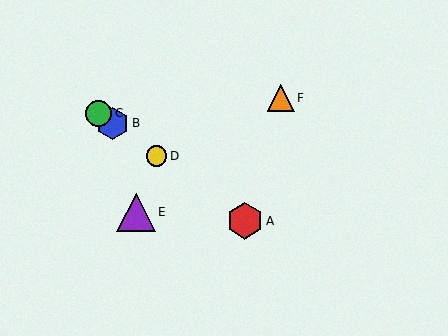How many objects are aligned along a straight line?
4 objects (A, B, C, D) are aligned along a straight line.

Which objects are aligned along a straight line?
Objects A, B, C, D are aligned along a straight line.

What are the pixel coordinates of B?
Object B is at (112, 123).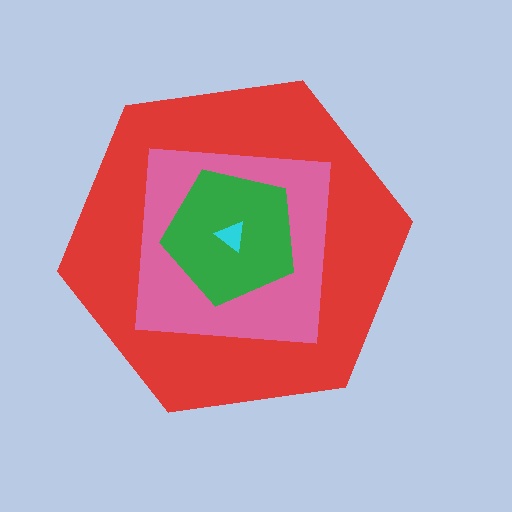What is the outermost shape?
The red hexagon.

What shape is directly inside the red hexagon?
The pink square.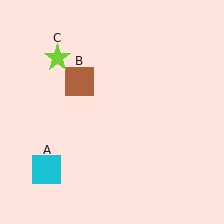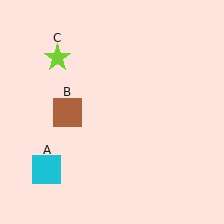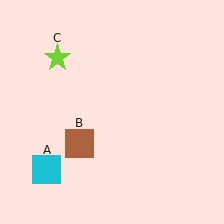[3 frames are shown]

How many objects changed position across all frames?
1 object changed position: brown square (object B).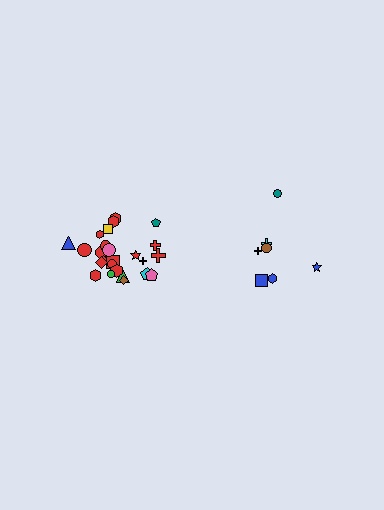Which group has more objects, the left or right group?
The left group.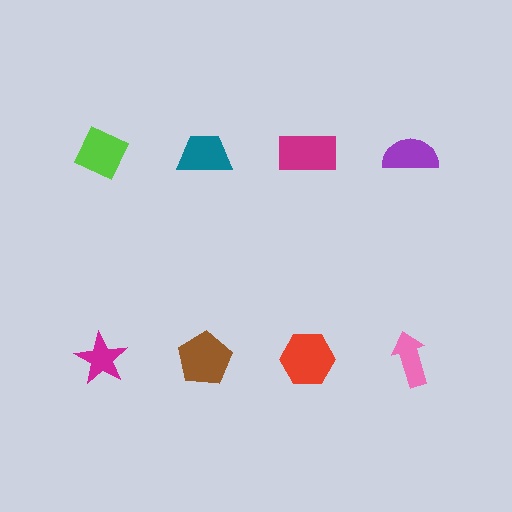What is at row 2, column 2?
A brown pentagon.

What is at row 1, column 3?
A magenta rectangle.